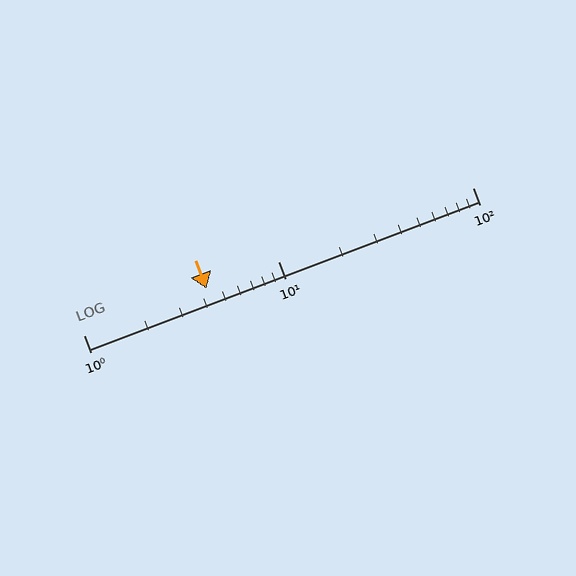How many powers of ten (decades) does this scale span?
The scale spans 2 decades, from 1 to 100.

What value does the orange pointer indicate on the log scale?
The pointer indicates approximately 4.3.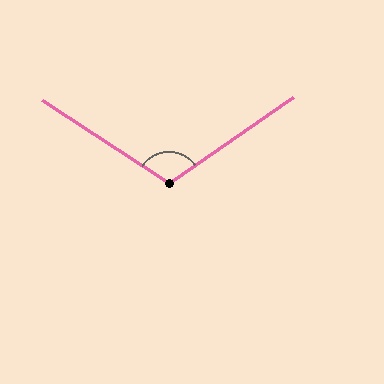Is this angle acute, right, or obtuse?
It is obtuse.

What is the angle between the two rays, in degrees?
Approximately 112 degrees.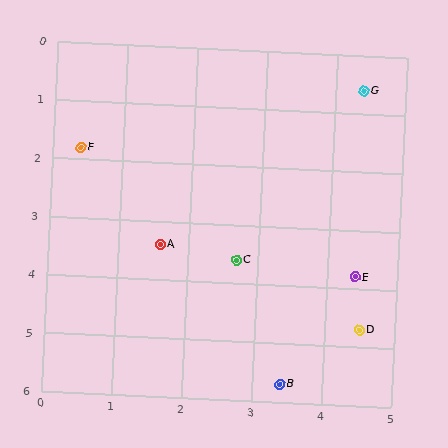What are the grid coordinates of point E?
Point E is at approximately (4.4, 3.8).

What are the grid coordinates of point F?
Point F is at approximately (0.4, 1.8).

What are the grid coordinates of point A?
Point A is at approximately (1.6, 3.4).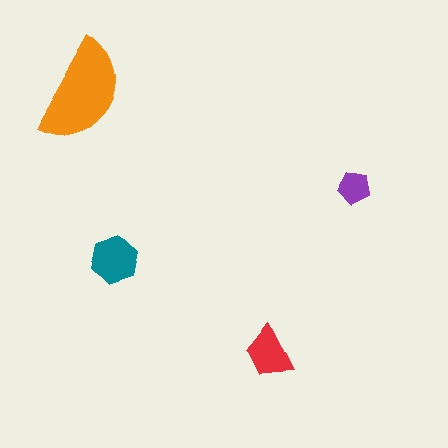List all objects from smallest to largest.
The purple pentagon, the red trapezoid, the teal hexagon, the orange semicircle.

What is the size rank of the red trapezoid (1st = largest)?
3rd.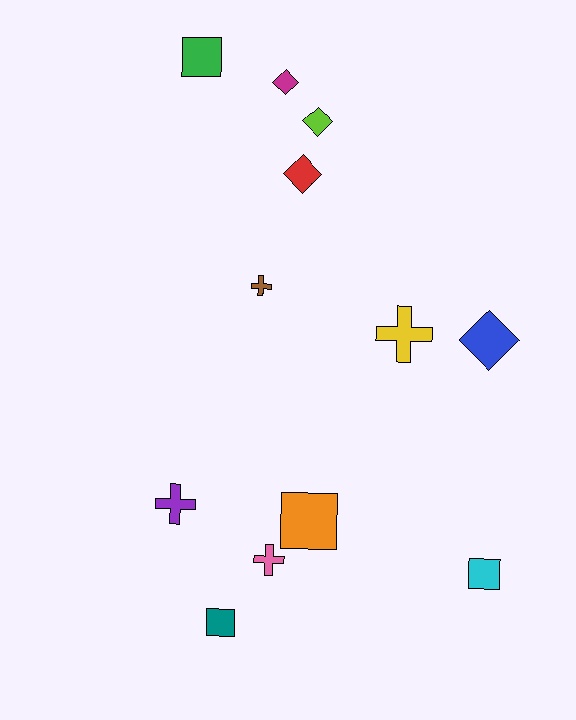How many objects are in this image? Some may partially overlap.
There are 12 objects.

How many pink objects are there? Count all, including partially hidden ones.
There is 1 pink object.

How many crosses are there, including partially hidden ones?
There are 4 crosses.